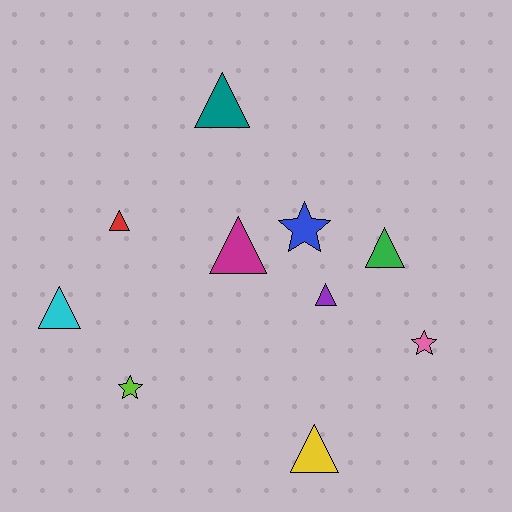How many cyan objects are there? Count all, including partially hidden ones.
There is 1 cyan object.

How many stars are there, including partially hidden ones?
There are 3 stars.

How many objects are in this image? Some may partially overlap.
There are 10 objects.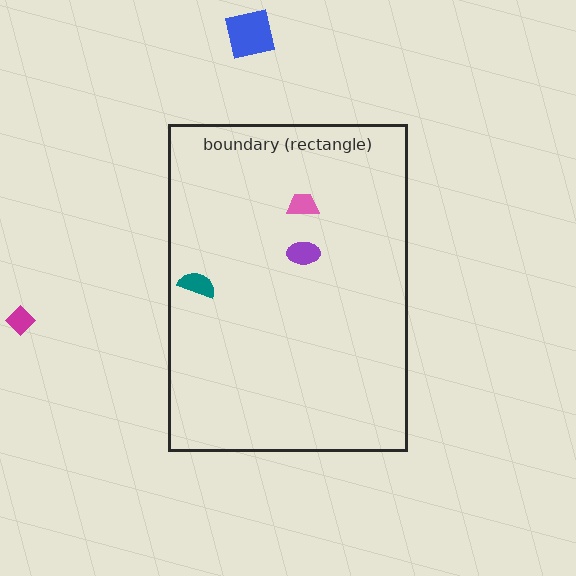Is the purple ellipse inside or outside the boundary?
Inside.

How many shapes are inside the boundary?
3 inside, 2 outside.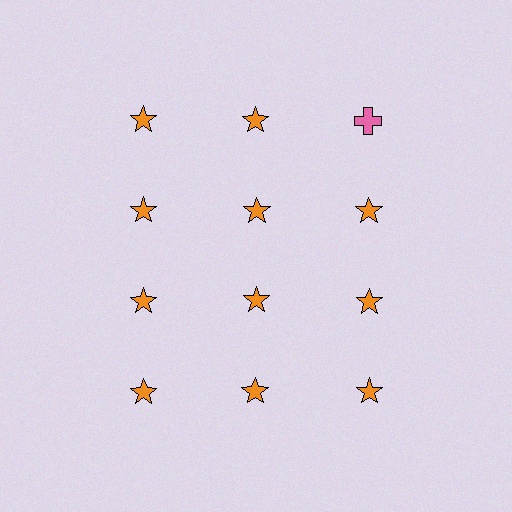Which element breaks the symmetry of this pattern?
The pink cross in the top row, center column breaks the symmetry. All other shapes are orange stars.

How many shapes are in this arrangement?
There are 12 shapes arranged in a grid pattern.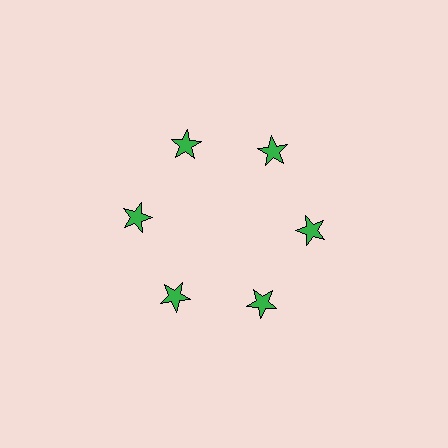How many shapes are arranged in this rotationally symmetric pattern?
There are 6 shapes, arranged in 6 groups of 1.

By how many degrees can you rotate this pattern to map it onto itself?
The pattern maps onto itself every 60 degrees of rotation.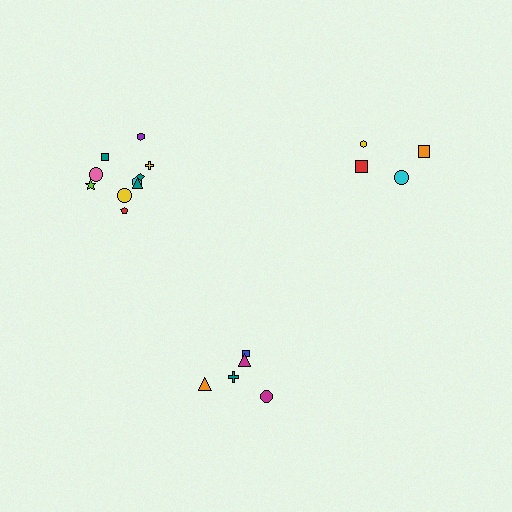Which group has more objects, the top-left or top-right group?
The top-left group.